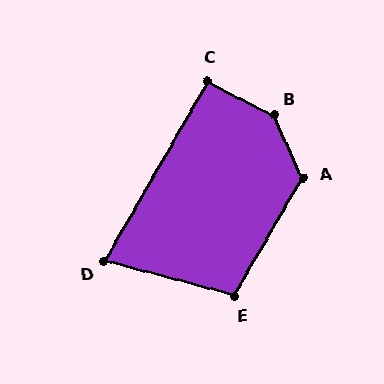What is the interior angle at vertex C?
Approximately 93 degrees (approximately right).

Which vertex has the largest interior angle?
B, at approximately 143 degrees.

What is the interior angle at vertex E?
Approximately 105 degrees (obtuse).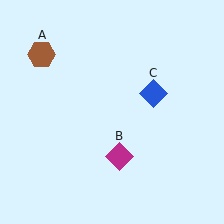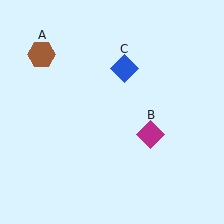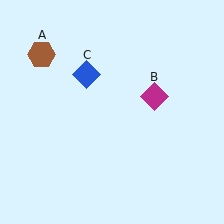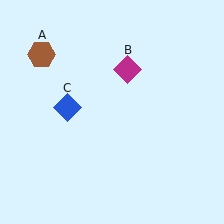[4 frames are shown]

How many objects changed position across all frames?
2 objects changed position: magenta diamond (object B), blue diamond (object C).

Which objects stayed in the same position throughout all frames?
Brown hexagon (object A) remained stationary.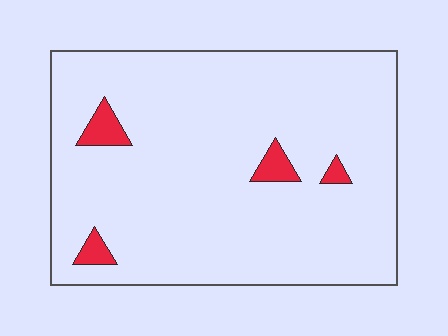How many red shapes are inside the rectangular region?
4.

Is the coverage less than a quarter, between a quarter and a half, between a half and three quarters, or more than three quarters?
Less than a quarter.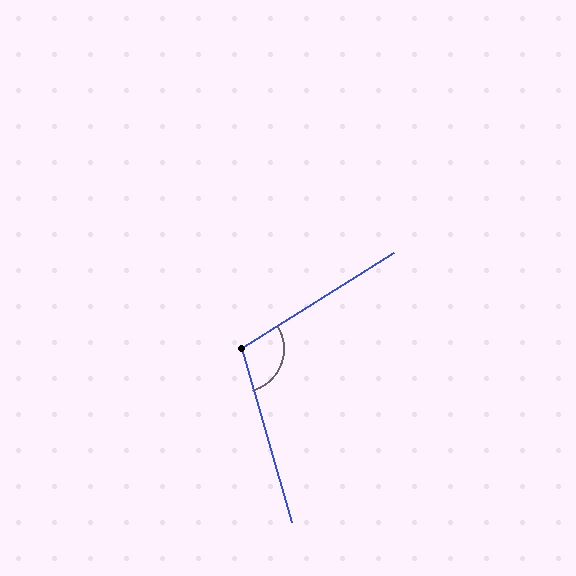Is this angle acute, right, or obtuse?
It is obtuse.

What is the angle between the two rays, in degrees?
Approximately 106 degrees.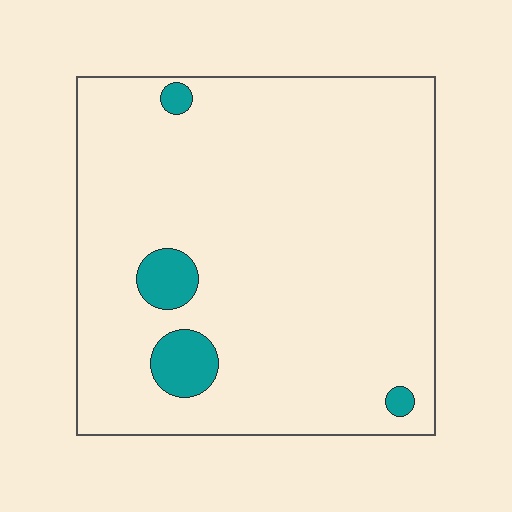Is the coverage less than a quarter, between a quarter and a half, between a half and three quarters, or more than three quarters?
Less than a quarter.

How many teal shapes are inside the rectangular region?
4.